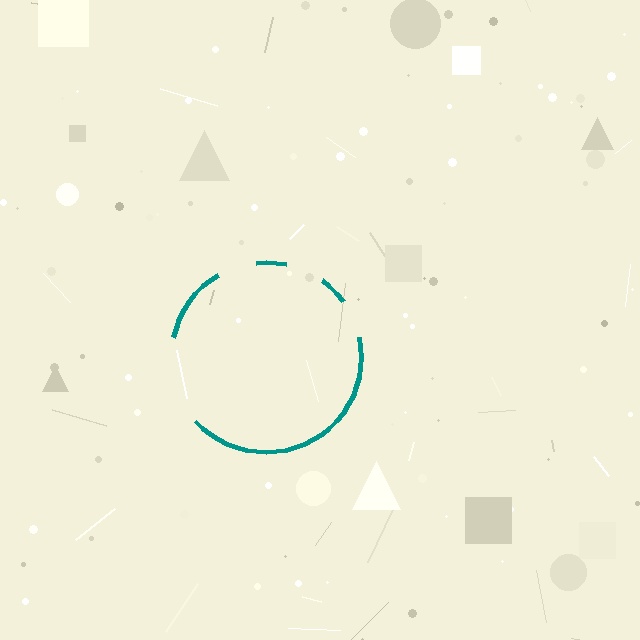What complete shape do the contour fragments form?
The contour fragments form a circle.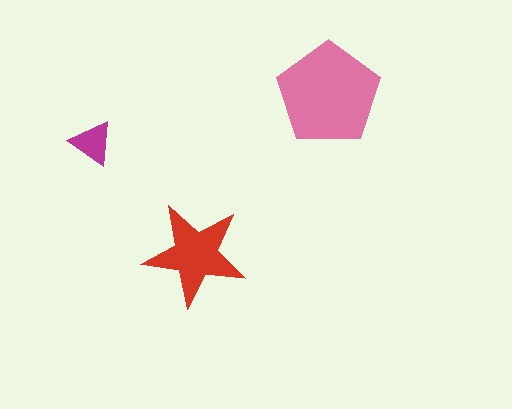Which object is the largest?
The pink pentagon.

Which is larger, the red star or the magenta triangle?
The red star.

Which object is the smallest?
The magenta triangle.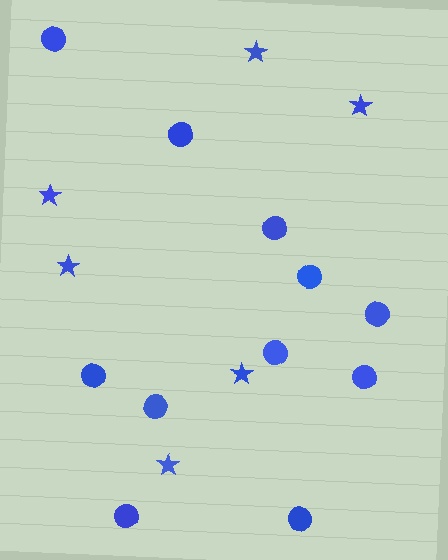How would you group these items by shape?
There are 2 groups: one group of stars (6) and one group of circles (11).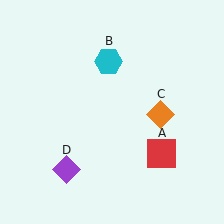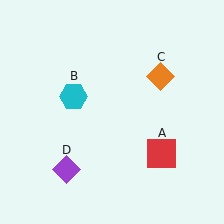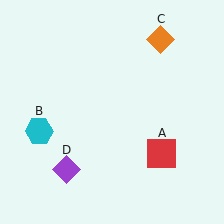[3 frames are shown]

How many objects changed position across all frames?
2 objects changed position: cyan hexagon (object B), orange diamond (object C).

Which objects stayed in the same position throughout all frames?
Red square (object A) and purple diamond (object D) remained stationary.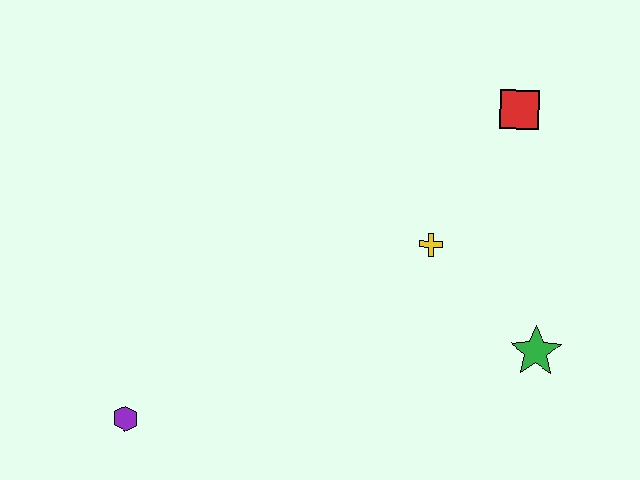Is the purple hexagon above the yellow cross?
No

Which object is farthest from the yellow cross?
The purple hexagon is farthest from the yellow cross.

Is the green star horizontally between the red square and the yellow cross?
No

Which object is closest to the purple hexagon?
The yellow cross is closest to the purple hexagon.